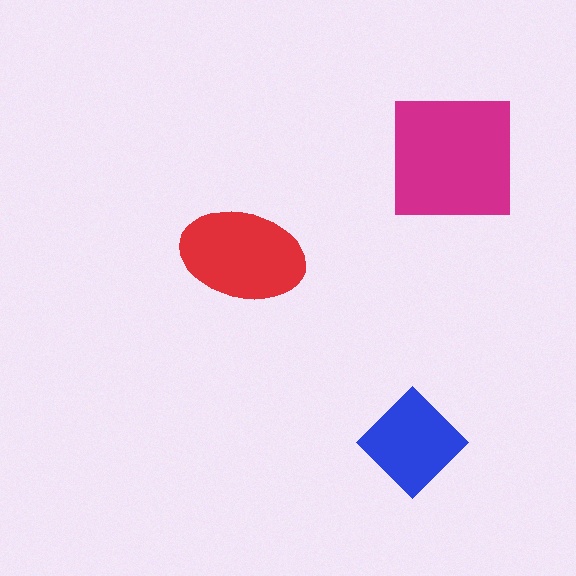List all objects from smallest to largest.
The blue diamond, the red ellipse, the magenta square.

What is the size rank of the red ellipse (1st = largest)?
2nd.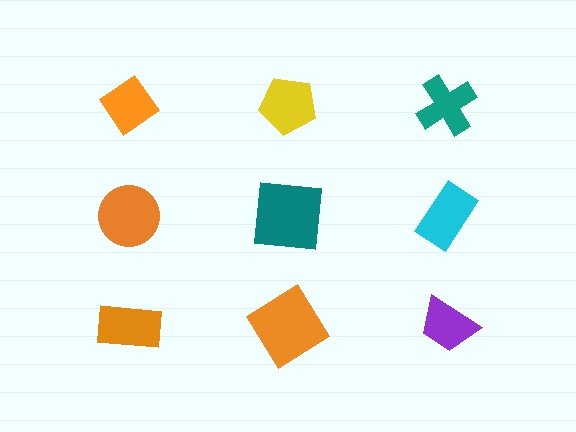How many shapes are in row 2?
3 shapes.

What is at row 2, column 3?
A cyan rectangle.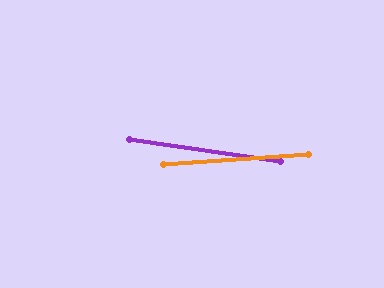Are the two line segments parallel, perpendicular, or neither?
Neither parallel nor perpendicular — they differ by about 12°.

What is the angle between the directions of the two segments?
Approximately 12 degrees.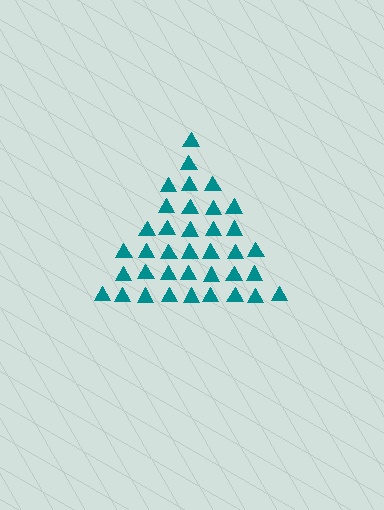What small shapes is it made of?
It is made of small triangles.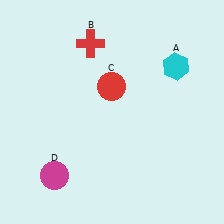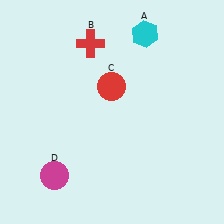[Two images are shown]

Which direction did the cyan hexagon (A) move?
The cyan hexagon (A) moved up.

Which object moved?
The cyan hexagon (A) moved up.